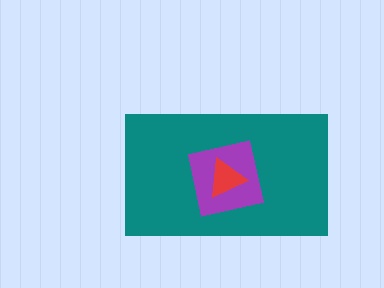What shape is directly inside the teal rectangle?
The purple square.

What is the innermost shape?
The red triangle.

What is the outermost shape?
The teal rectangle.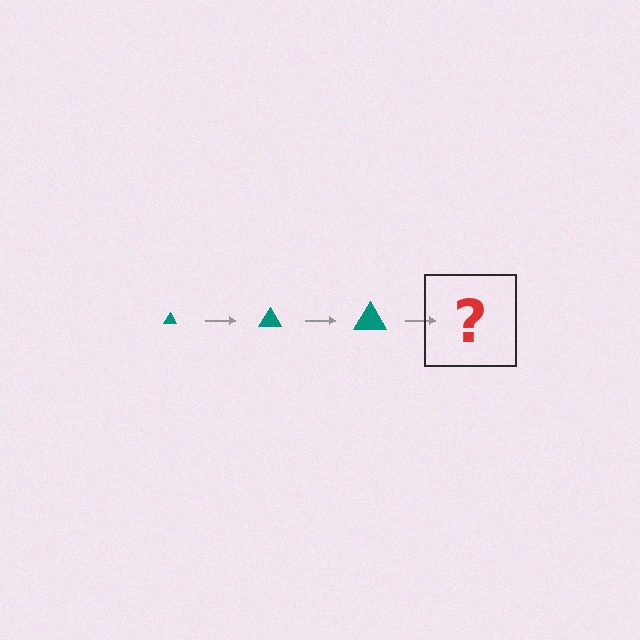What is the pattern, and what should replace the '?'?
The pattern is that the triangle gets progressively larger each step. The '?' should be a teal triangle, larger than the previous one.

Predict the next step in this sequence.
The next step is a teal triangle, larger than the previous one.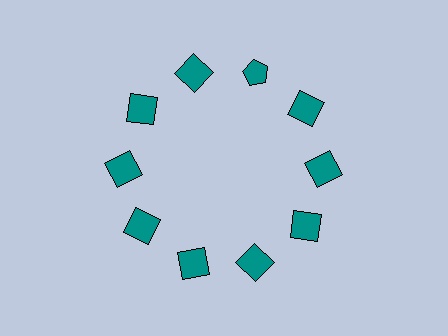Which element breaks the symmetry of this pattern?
The teal pentagon at roughly the 1 o'clock position breaks the symmetry. All other shapes are teal squares.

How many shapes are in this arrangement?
There are 10 shapes arranged in a ring pattern.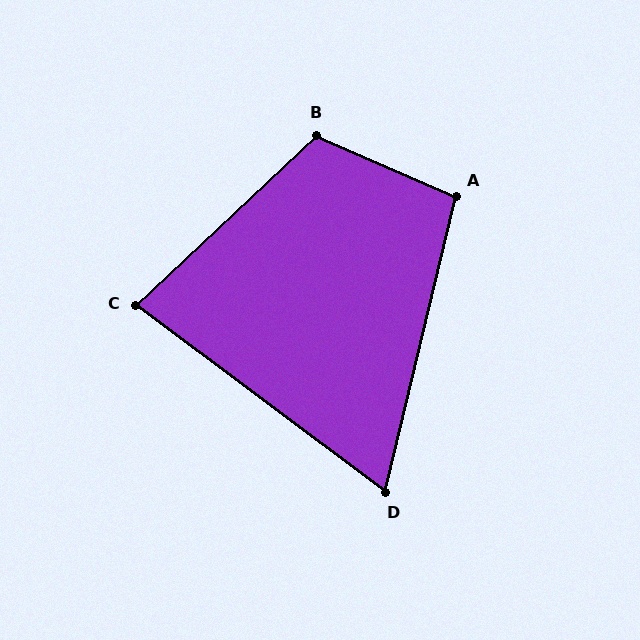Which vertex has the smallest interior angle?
D, at approximately 67 degrees.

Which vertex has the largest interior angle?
B, at approximately 113 degrees.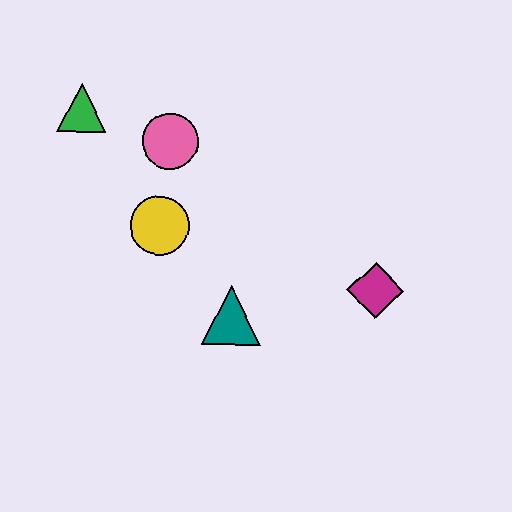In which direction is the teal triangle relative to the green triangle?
The teal triangle is below the green triangle.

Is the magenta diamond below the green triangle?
Yes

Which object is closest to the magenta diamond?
The teal triangle is closest to the magenta diamond.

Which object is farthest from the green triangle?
The magenta diamond is farthest from the green triangle.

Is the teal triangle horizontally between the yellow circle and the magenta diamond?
Yes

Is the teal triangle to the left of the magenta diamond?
Yes